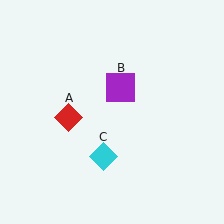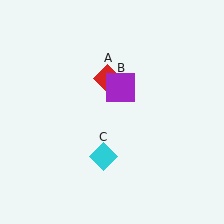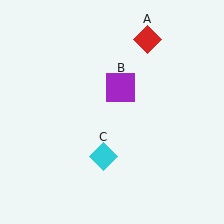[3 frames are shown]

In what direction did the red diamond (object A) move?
The red diamond (object A) moved up and to the right.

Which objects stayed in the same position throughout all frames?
Purple square (object B) and cyan diamond (object C) remained stationary.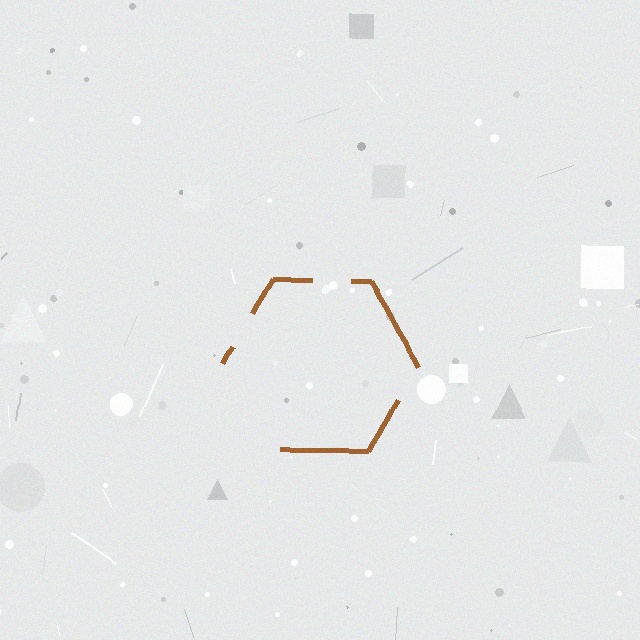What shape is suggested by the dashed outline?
The dashed outline suggests a hexagon.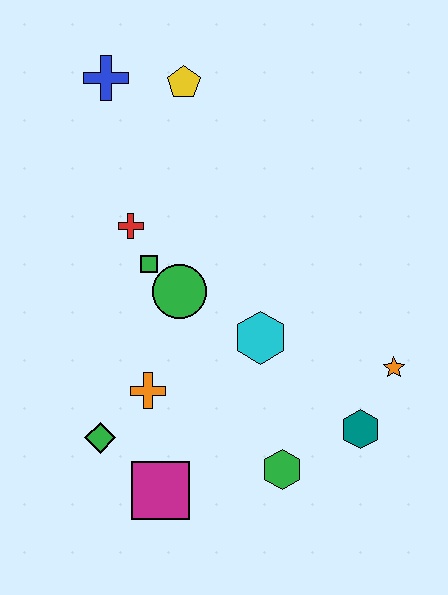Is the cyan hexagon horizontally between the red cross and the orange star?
Yes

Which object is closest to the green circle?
The green square is closest to the green circle.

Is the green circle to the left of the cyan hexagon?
Yes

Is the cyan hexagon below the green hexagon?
No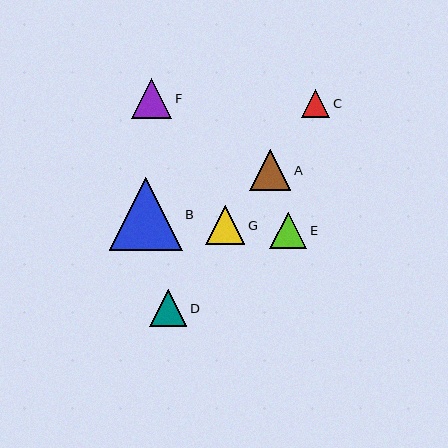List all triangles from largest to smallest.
From largest to smallest: B, A, F, G, D, E, C.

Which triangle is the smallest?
Triangle C is the smallest with a size of approximately 28 pixels.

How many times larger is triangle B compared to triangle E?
Triangle B is approximately 2.0 times the size of triangle E.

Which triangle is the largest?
Triangle B is the largest with a size of approximately 73 pixels.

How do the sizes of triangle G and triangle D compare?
Triangle G and triangle D are approximately the same size.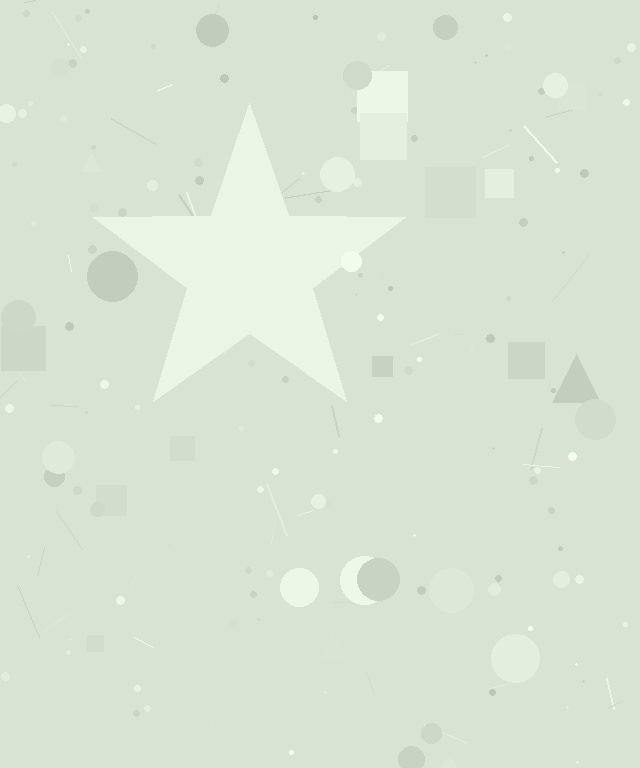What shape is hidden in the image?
A star is hidden in the image.